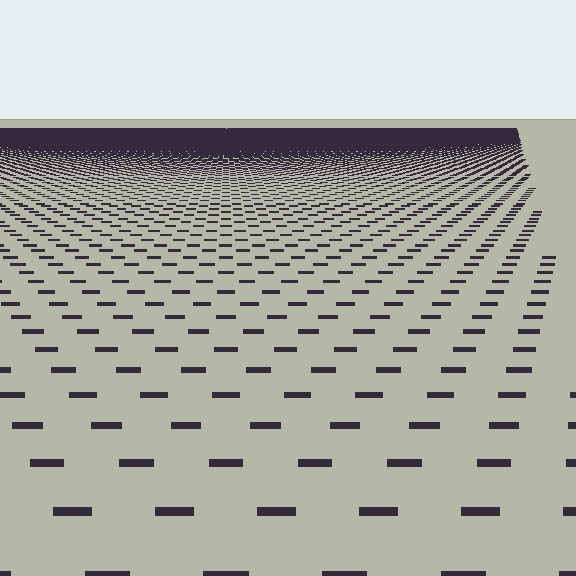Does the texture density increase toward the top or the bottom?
Density increases toward the top.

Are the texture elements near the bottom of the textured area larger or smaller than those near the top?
Larger. Near the bottom, elements are closer to the viewer and appear at a bigger on-screen size.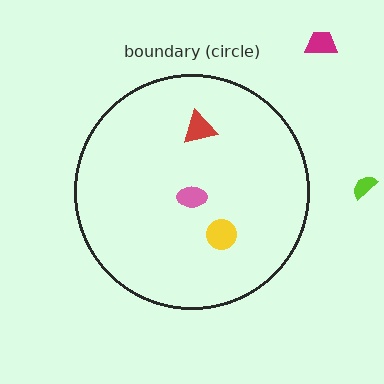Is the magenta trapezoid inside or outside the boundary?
Outside.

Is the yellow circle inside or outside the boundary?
Inside.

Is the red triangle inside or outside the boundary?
Inside.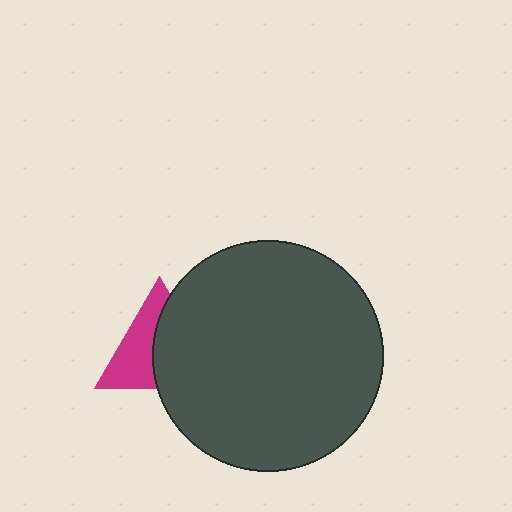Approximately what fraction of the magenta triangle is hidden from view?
Roughly 53% of the magenta triangle is hidden behind the dark gray circle.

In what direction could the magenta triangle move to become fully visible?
The magenta triangle could move left. That would shift it out from behind the dark gray circle entirely.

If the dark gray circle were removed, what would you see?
You would see the complete magenta triangle.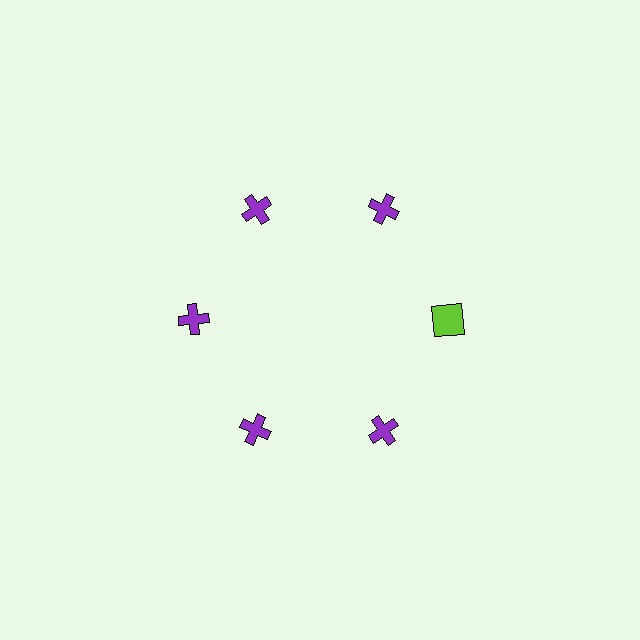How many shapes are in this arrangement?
There are 6 shapes arranged in a ring pattern.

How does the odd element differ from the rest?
It differs in both color (lime instead of purple) and shape (square instead of cross).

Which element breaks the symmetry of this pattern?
The lime square at roughly the 3 o'clock position breaks the symmetry. All other shapes are purple crosses.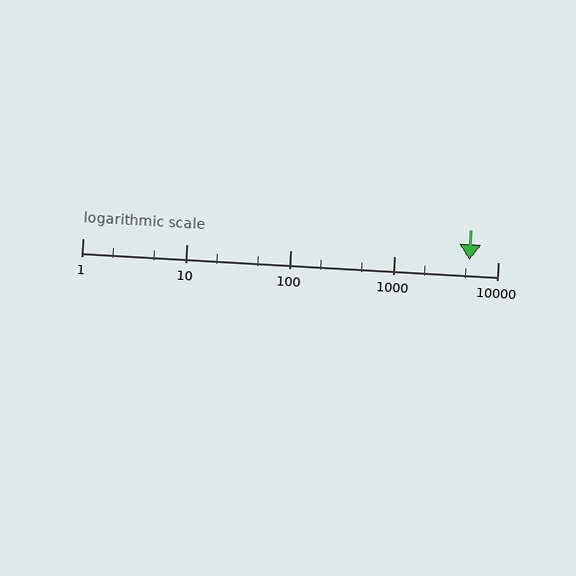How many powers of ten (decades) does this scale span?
The scale spans 4 decades, from 1 to 10000.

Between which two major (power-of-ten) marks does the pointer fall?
The pointer is between 1000 and 10000.